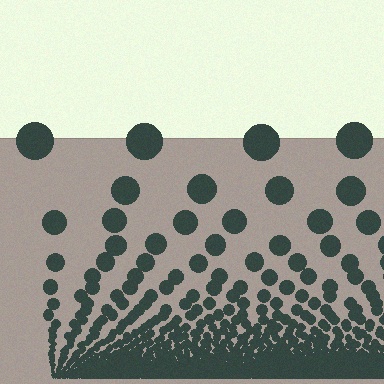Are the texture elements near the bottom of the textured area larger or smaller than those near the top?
Smaller. The gradient is inverted — elements near the bottom are smaller and denser.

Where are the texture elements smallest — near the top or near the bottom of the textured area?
Near the bottom.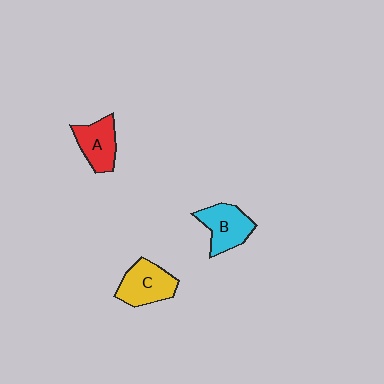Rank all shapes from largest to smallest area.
From largest to smallest: C (yellow), B (cyan), A (red).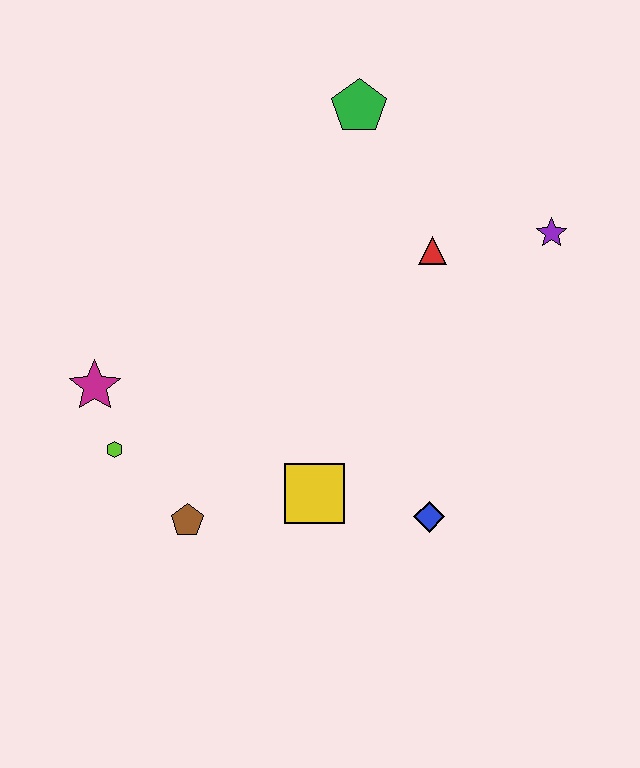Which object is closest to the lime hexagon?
The magenta star is closest to the lime hexagon.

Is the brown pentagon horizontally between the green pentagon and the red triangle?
No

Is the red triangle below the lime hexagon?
No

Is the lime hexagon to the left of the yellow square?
Yes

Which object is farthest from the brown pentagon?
The purple star is farthest from the brown pentagon.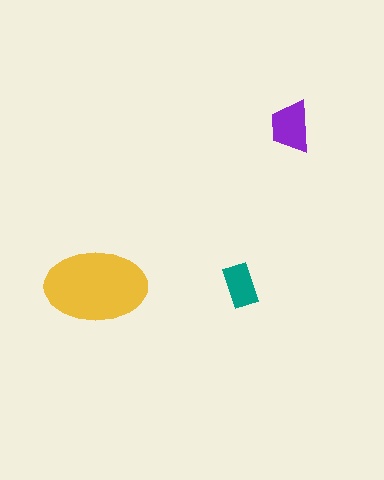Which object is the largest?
The yellow ellipse.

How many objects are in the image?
There are 3 objects in the image.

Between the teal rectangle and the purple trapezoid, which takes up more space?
The purple trapezoid.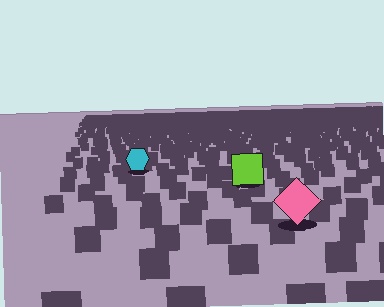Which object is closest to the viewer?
The pink diamond is closest. The texture marks near it are larger and more spread out.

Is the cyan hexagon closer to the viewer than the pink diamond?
No. The pink diamond is closer — you can tell from the texture gradient: the ground texture is coarser near it.